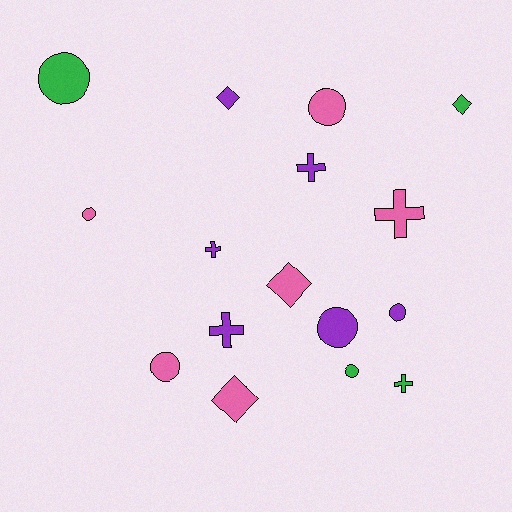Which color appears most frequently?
Pink, with 6 objects.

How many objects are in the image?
There are 16 objects.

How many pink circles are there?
There are 3 pink circles.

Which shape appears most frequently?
Circle, with 7 objects.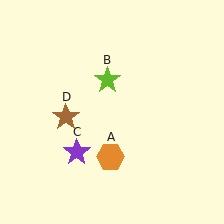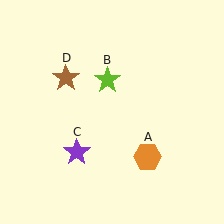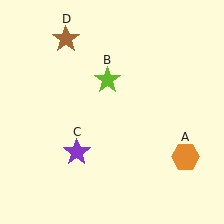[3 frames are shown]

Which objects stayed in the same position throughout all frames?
Lime star (object B) and purple star (object C) remained stationary.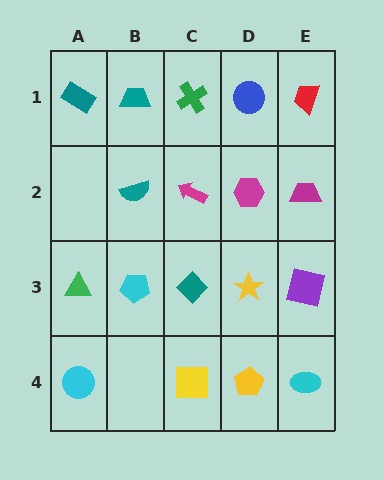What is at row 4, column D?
A yellow pentagon.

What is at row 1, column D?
A blue circle.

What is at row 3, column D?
A yellow star.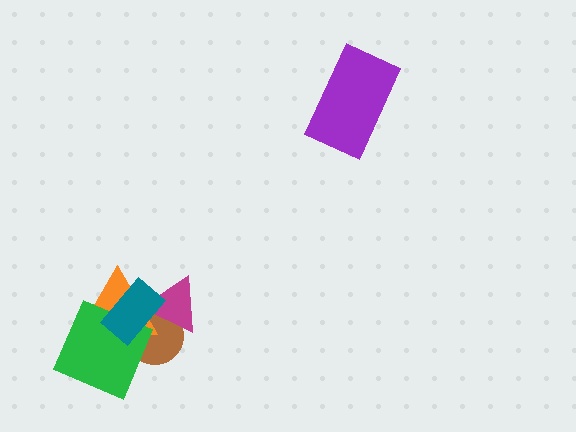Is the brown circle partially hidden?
Yes, it is partially covered by another shape.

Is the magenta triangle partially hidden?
Yes, it is partially covered by another shape.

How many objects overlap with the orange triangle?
4 objects overlap with the orange triangle.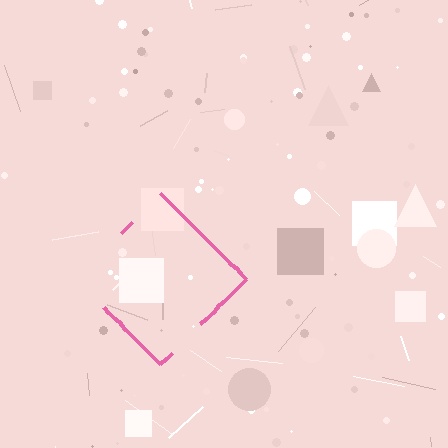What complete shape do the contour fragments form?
The contour fragments form a diamond.